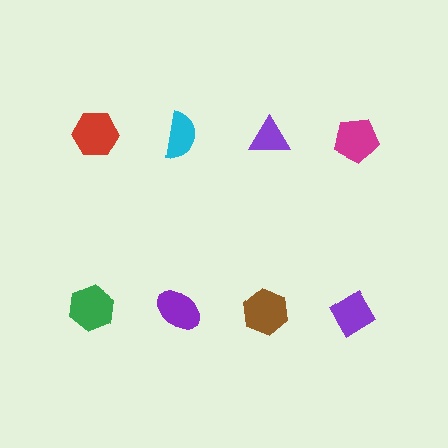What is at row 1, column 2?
A cyan semicircle.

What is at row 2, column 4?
A purple diamond.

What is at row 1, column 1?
A red hexagon.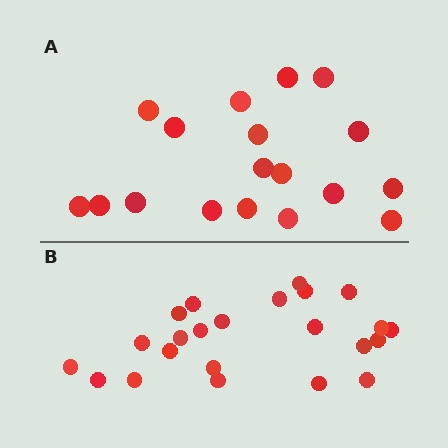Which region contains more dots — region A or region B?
Region B (the bottom region) has more dots.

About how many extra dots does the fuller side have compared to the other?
Region B has about 5 more dots than region A.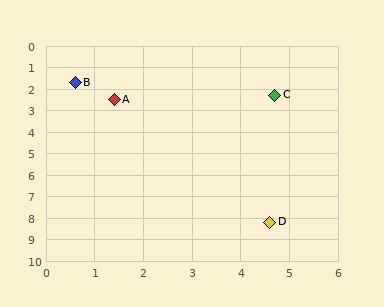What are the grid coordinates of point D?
Point D is at approximately (4.6, 8.2).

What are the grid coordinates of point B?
Point B is at approximately (0.6, 1.7).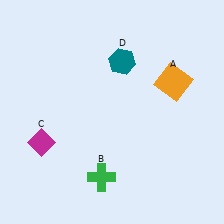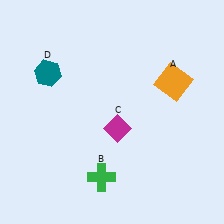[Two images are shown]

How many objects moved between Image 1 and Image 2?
2 objects moved between the two images.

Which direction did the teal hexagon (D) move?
The teal hexagon (D) moved left.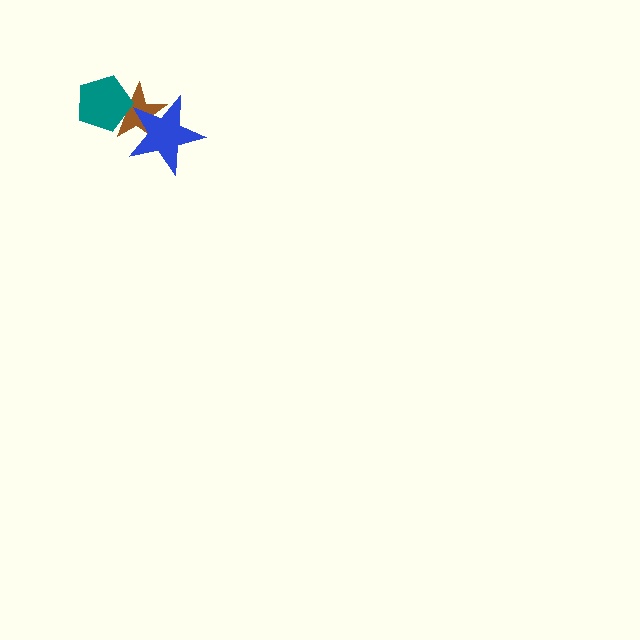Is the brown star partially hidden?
Yes, it is partially covered by another shape.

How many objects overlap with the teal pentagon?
1 object overlaps with the teal pentagon.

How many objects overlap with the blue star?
1 object overlaps with the blue star.